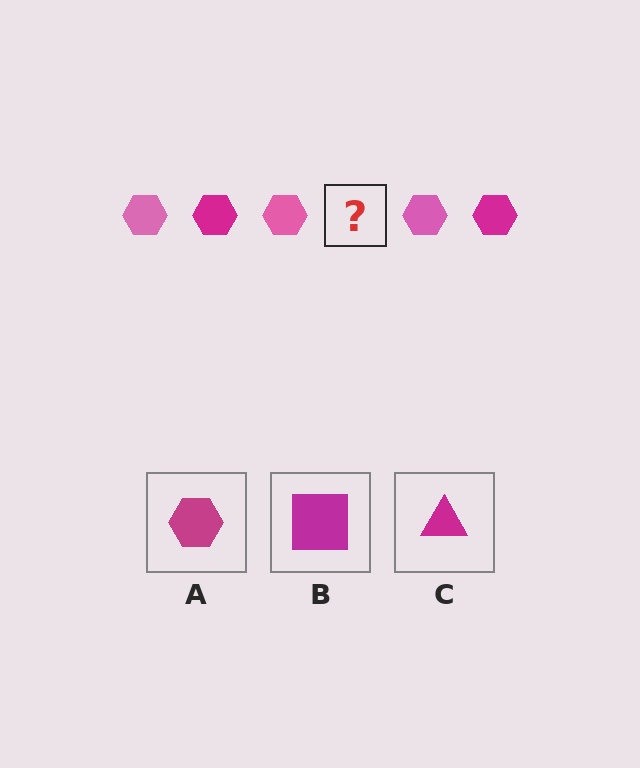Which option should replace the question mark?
Option A.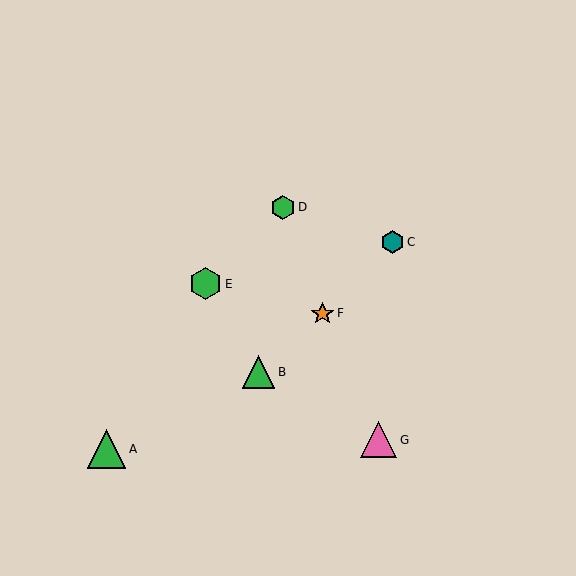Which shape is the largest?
The green triangle (labeled A) is the largest.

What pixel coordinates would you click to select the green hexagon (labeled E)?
Click at (206, 284) to select the green hexagon E.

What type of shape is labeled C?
Shape C is a teal hexagon.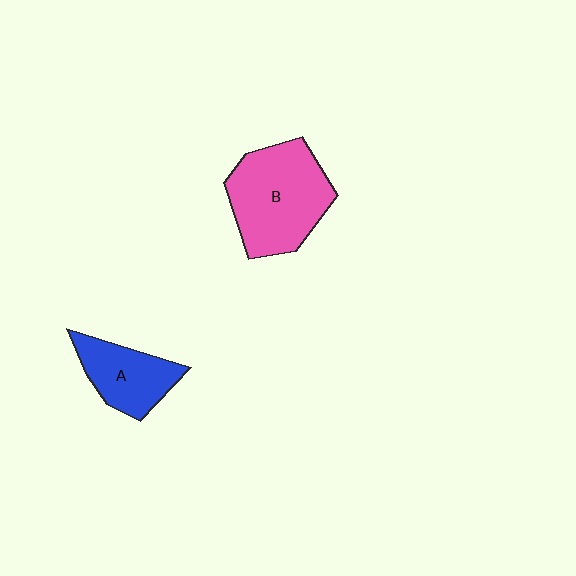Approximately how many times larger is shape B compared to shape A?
Approximately 1.7 times.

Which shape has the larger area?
Shape B (pink).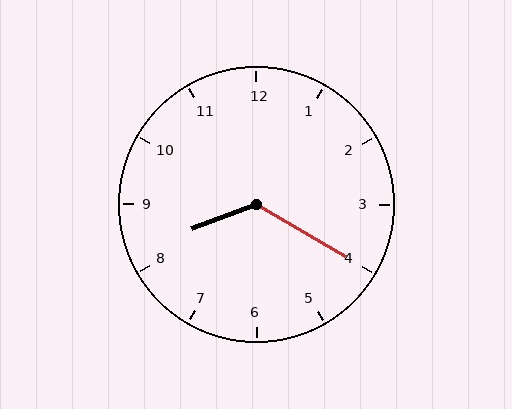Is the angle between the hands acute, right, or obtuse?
It is obtuse.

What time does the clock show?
8:20.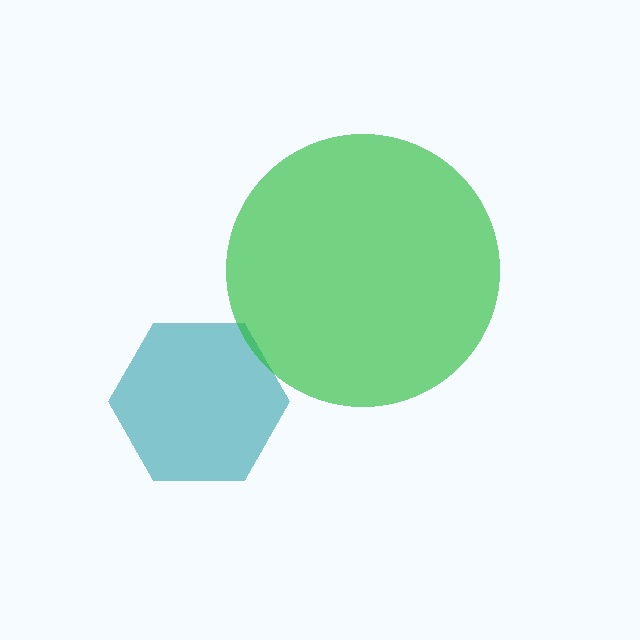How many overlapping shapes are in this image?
There are 2 overlapping shapes in the image.